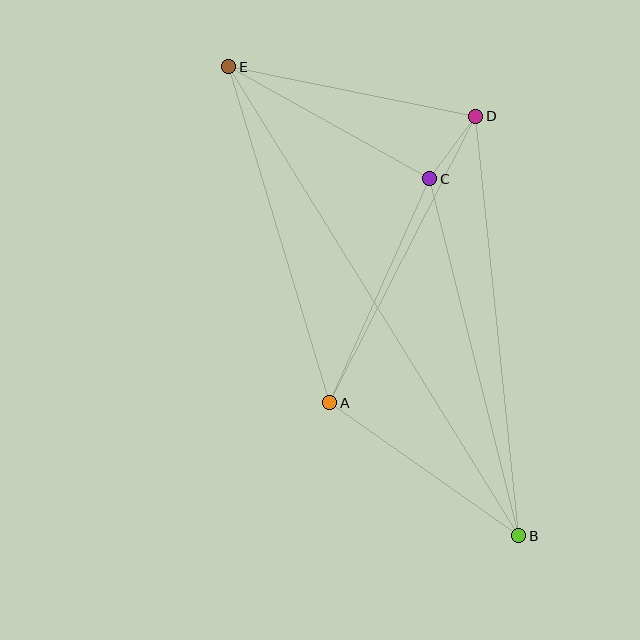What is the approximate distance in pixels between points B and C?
The distance between B and C is approximately 368 pixels.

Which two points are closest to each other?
Points C and D are closest to each other.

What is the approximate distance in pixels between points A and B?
The distance between A and B is approximately 231 pixels.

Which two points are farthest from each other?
Points B and E are farthest from each other.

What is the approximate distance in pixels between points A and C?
The distance between A and C is approximately 245 pixels.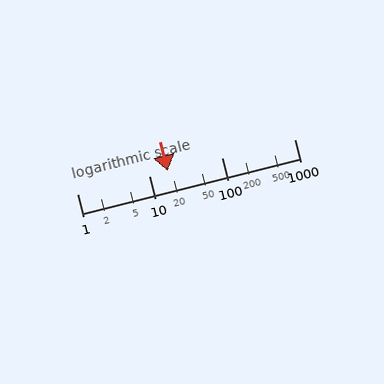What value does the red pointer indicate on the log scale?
The pointer indicates approximately 18.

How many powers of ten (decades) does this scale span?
The scale spans 3 decades, from 1 to 1000.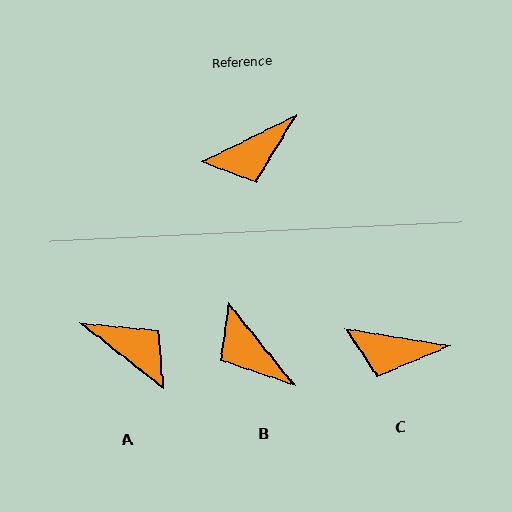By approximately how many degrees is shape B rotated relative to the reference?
Approximately 78 degrees clockwise.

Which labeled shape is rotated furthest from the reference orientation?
A, about 115 degrees away.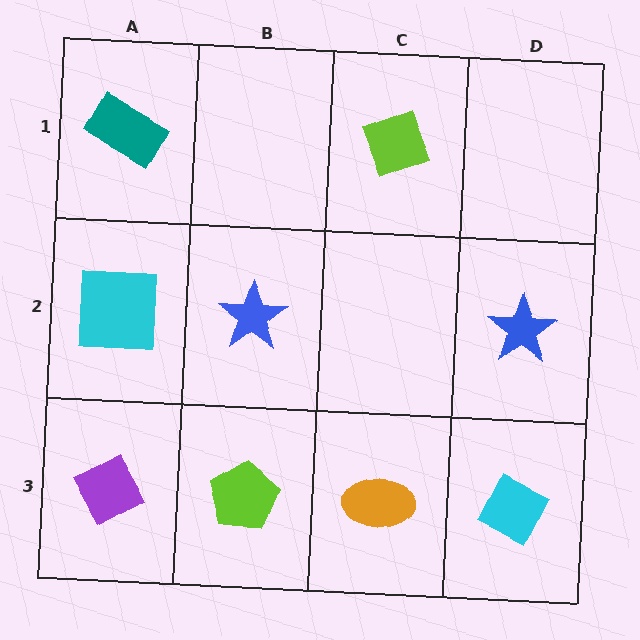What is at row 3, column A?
A purple diamond.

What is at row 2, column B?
A blue star.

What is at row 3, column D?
A cyan diamond.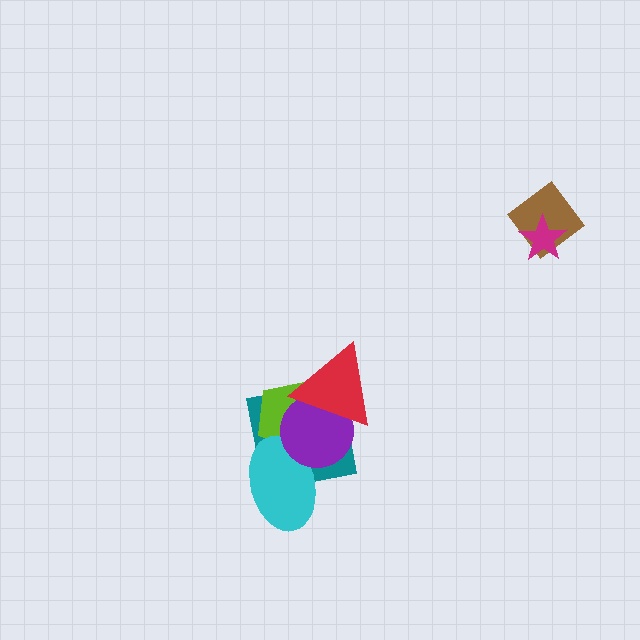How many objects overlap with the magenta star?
1 object overlaps with the magenta star.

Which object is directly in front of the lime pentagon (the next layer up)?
The cyan ellipse is directly in front of the lime pentagon.